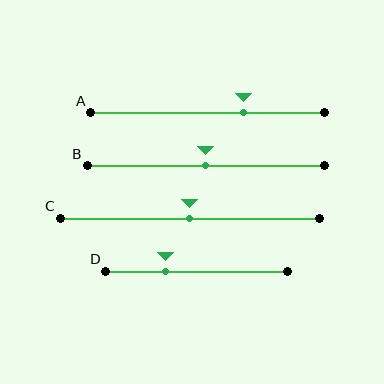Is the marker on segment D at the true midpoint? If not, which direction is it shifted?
No, the marker on segment D is shifted to the left by about 17% of the segment length.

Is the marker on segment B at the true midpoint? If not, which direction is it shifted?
Yes, the marker on segment B is at the true midpoint.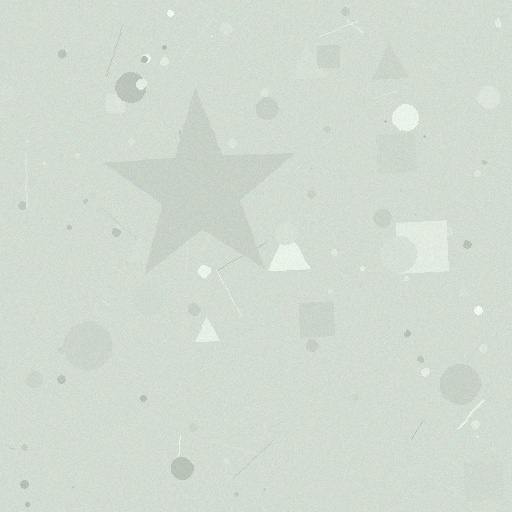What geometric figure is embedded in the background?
A star is embedded in the background.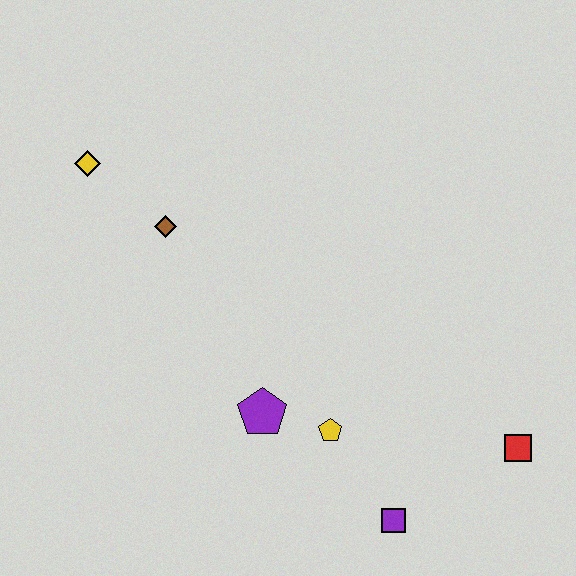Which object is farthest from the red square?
The yellow diamond is farthest from the red square.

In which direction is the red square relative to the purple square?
The red square is to the right of the purple square.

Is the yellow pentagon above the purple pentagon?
No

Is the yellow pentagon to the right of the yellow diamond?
Yes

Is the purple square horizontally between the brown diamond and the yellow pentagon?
No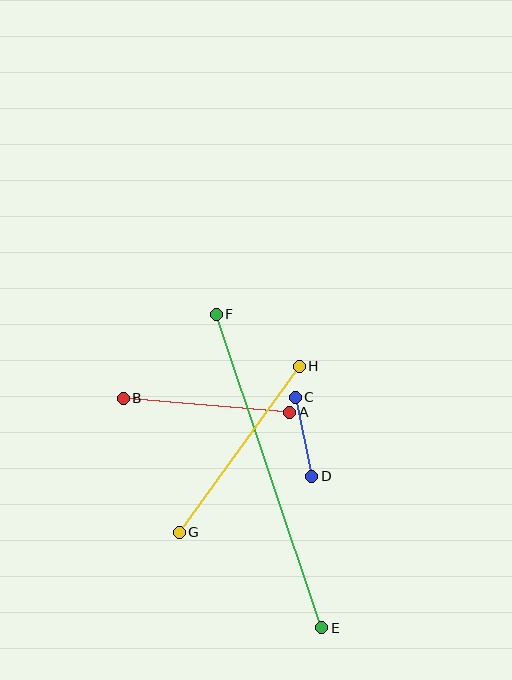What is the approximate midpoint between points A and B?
The midpoint is at approximately (206, 405) pixels.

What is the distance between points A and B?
The distance is approximately 167 pixels.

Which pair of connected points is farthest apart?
Points E and F are farthest apart.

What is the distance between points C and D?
The distance is approximately 81 pixels.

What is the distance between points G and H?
The distance is approximately 205 pixels.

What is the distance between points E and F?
The distance is approximately 331 pixels.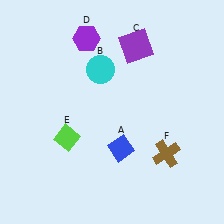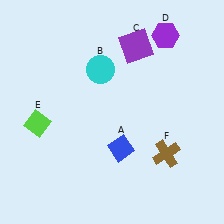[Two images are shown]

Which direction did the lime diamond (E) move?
The lime diamond (E) moved left.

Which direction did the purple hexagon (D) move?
The purple hexagon (D) moved right.